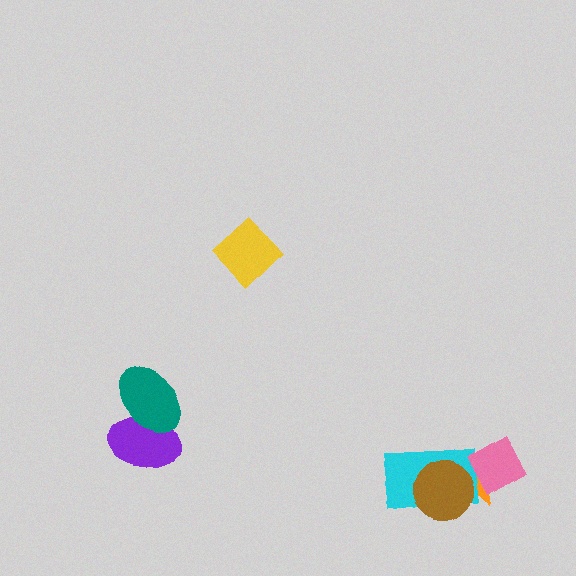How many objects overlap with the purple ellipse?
1 object overlaps with the purple ellipse.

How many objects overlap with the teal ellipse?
1 object overlaps with the teal ellipse.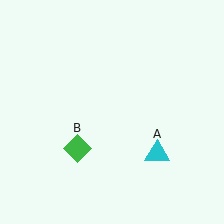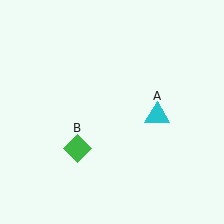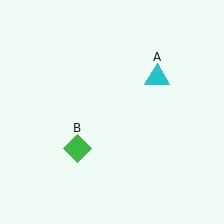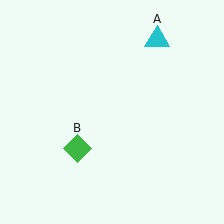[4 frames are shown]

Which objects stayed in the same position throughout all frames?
Green diamond (object B) remained stationary.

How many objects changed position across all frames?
1 object changed position: cyan triangle (object A).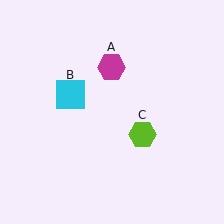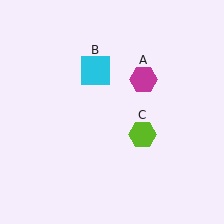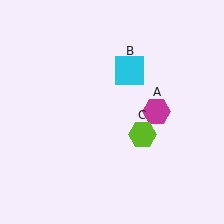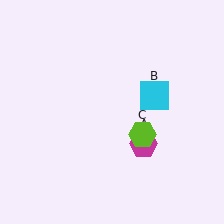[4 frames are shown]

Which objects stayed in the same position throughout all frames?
Lime hexagon (object C) remained stationary.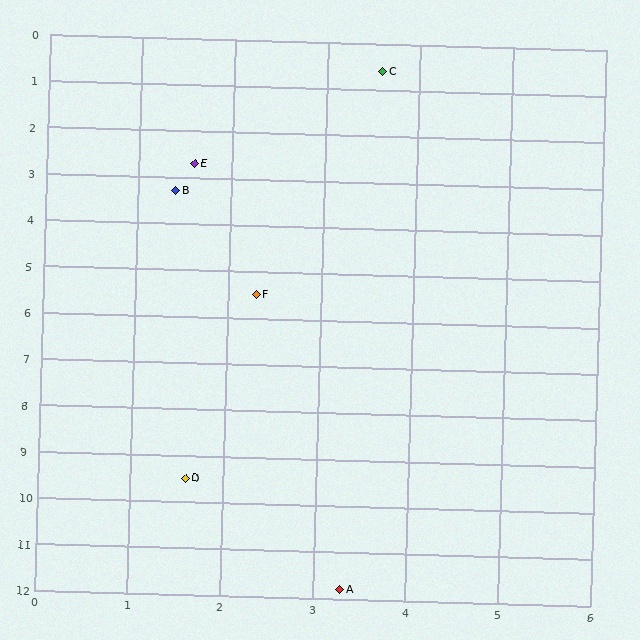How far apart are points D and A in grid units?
Points D and A are about 2.9 grid units apart.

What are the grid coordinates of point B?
Point B is at approximately (1.4, 3.3).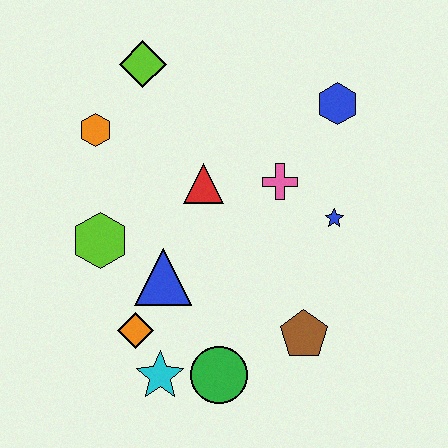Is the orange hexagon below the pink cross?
No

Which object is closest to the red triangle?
The pink cross is closest to the red triangle.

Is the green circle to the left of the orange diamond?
No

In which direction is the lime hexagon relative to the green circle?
The lime hexagon is above the green circle.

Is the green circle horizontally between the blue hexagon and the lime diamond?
Yes